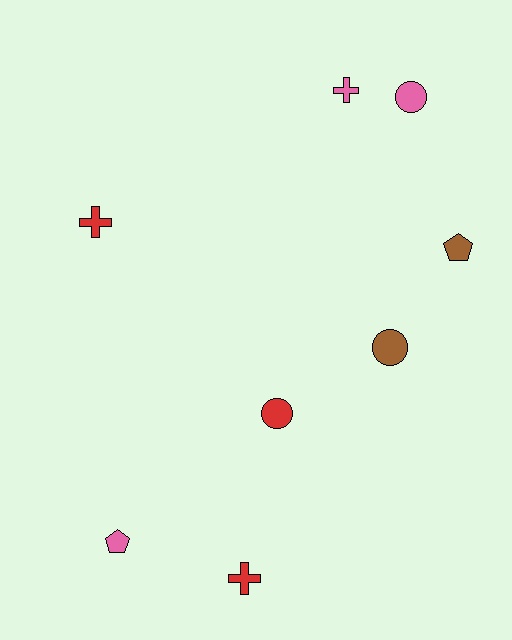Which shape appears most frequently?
Circle, with 3 objects.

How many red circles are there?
There is 1 red circle.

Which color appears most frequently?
Pink, with 3 objects.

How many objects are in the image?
There are 8 objects.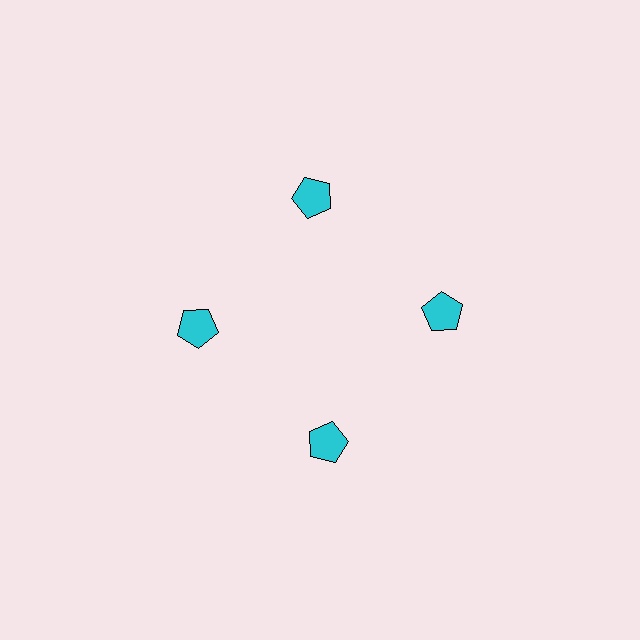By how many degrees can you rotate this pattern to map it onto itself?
The pattern maps onto itself every 90 degrees of rotation.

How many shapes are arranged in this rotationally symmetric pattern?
There are 4 shapes, arranged in 4 groups of 1.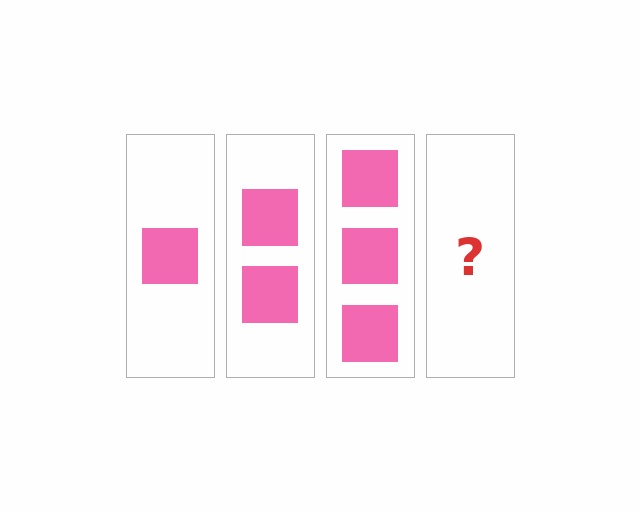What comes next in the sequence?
The next element should be 4 squares.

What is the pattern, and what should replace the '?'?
The pattern is that each step adds one more square. The '?' should be 4 squares.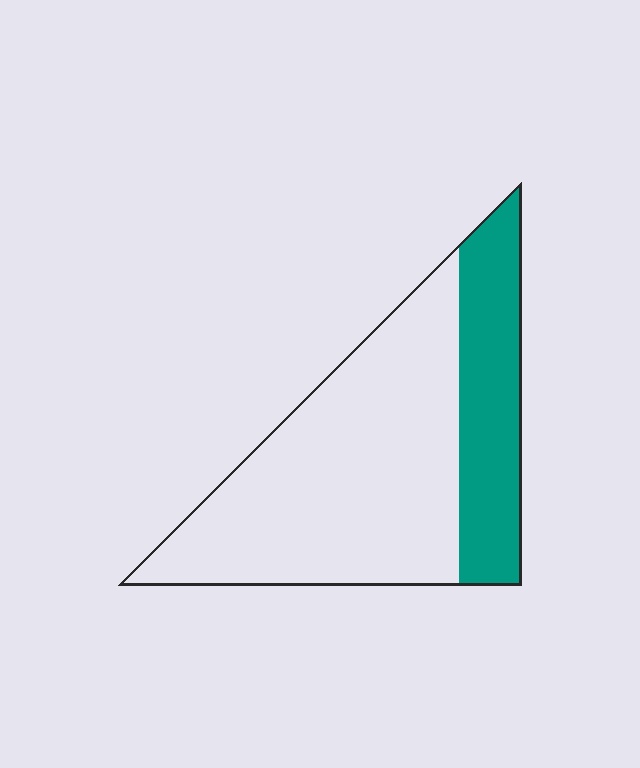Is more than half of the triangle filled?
No.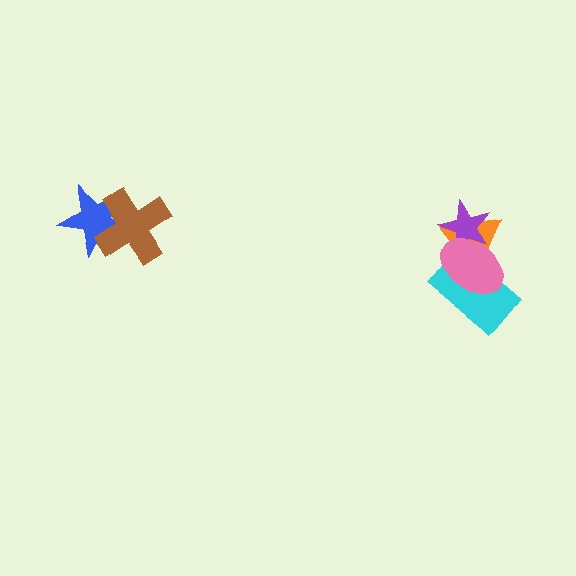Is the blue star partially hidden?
Yes, it is partially covered by another shape.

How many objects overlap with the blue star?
1 object overlaps with the blue star.